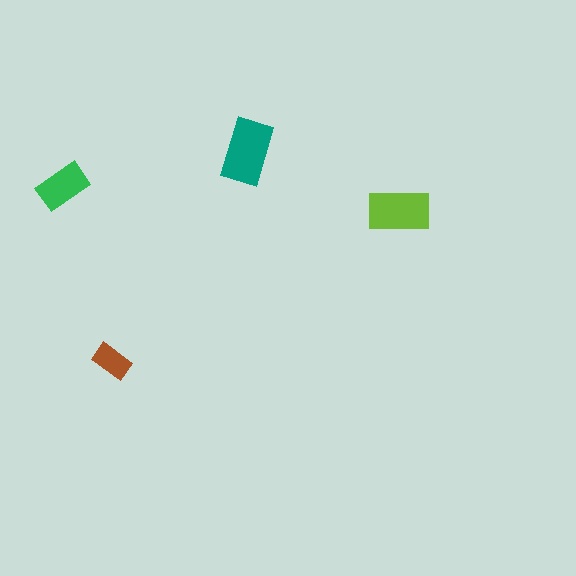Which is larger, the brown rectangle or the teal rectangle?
The teal one.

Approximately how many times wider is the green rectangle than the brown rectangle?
About 1.5 times wider.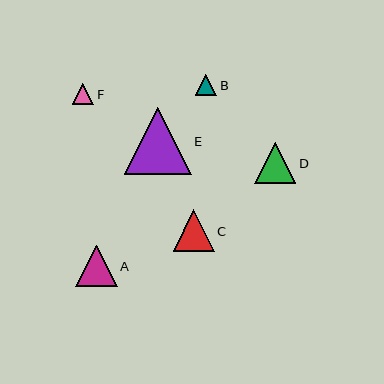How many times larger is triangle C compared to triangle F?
Triangle C is approximately 1.9 times the size of triangle F.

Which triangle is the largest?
Triangle E is the largest with a size of approximately 66 pixels.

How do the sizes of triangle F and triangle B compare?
Triangle F and triangle B are approximately the same size.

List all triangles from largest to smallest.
From largest to smallest: E, C, A, D, F, B.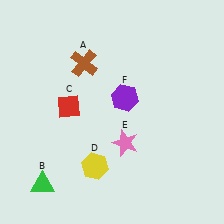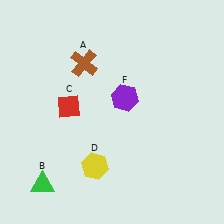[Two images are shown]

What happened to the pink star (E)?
The pink star (E) was removed in Image 2. It was in the bottom-right area of Image 1.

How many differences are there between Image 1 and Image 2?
There is 1 difference between the two images.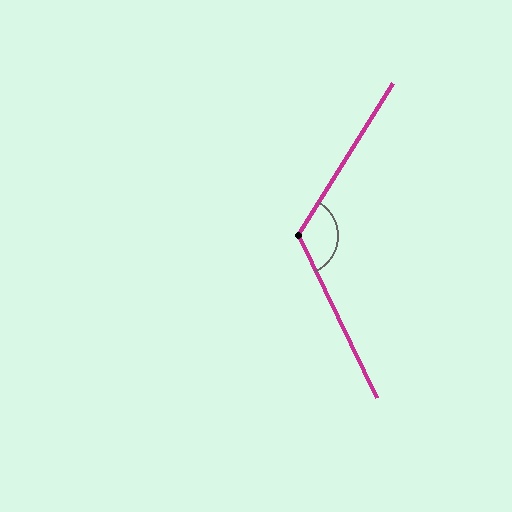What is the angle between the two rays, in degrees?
Approximately 122 degrees.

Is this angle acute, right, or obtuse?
It is obtuse.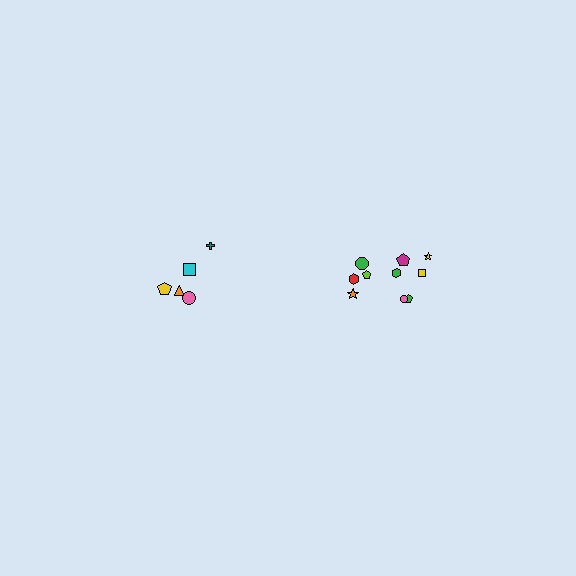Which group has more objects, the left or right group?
The right group.